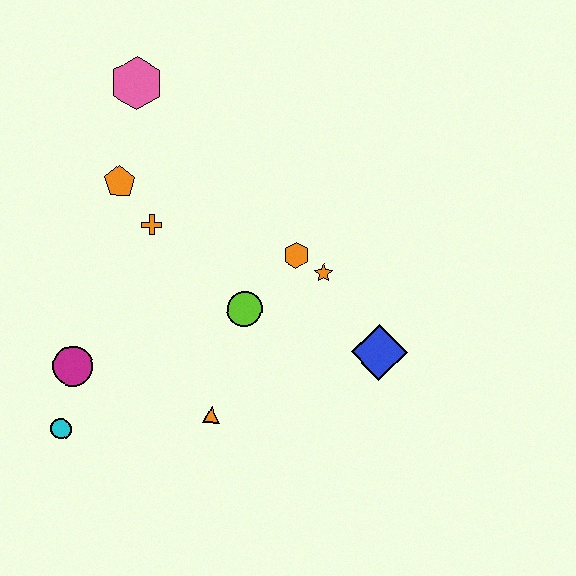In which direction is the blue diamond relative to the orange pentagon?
The blue diamond is to the right of the orange pentagon.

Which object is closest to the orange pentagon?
The orange cross is closest to the orange pentagon.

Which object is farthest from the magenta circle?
The blue diamond is farthest from the magenta circle.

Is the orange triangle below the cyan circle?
No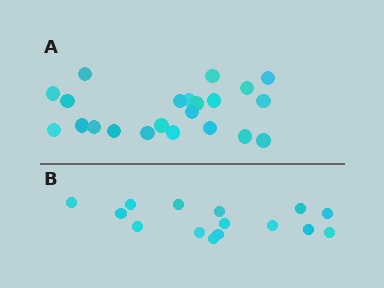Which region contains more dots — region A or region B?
Region A (the top region) has more dots.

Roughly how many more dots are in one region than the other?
Region A has roughly 8 or so more dots than region B.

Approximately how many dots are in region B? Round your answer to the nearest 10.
About 20 dots. (The exact count is 15, which rounds to 20.)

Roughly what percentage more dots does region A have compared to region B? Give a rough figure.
About 45% more.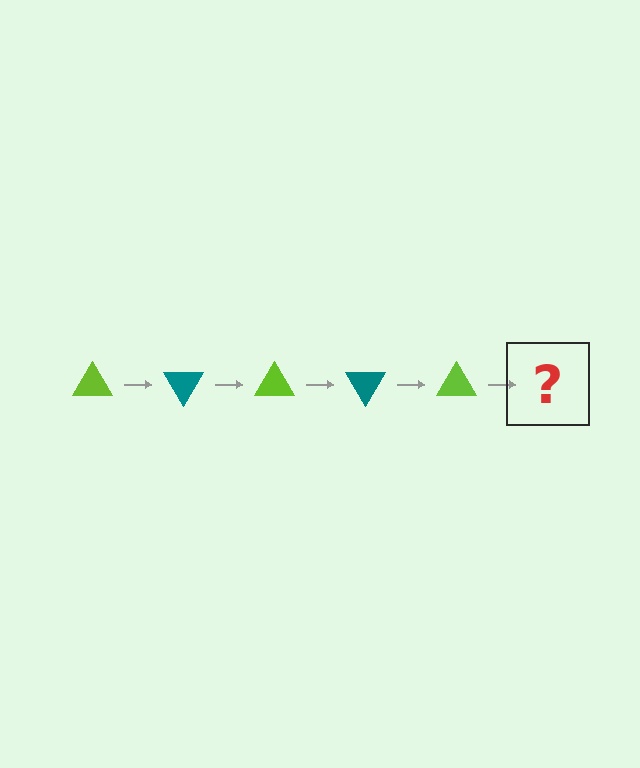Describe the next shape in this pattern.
It should be a teal triangle, rotated 300 degrees from the start.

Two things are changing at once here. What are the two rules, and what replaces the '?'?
The two rules are that it rotates 60 degrees each step and the color cycles through lime and teal. The '?' should be a teal triangle, rotated 300 degrees from the start.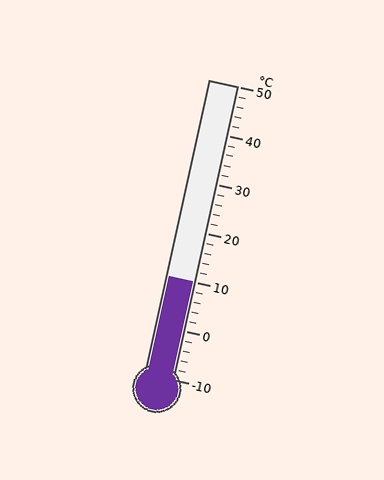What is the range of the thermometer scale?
The thermometer scale ranges from -10°C to 50°C.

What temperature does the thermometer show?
The thermometer shows approximately 10°C.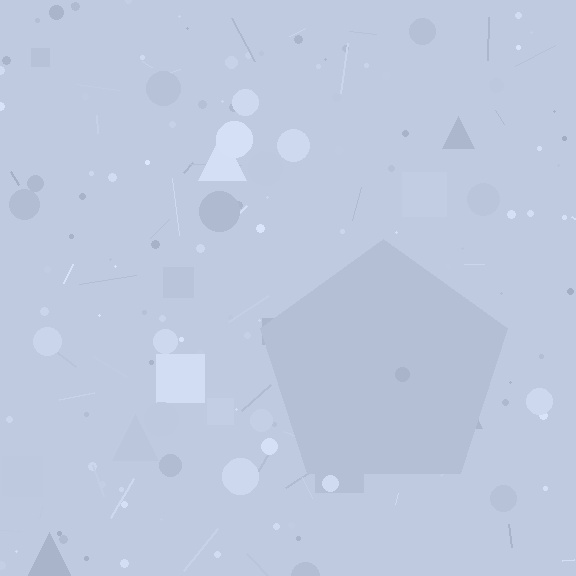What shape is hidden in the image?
A pentagon is hidden in the image.